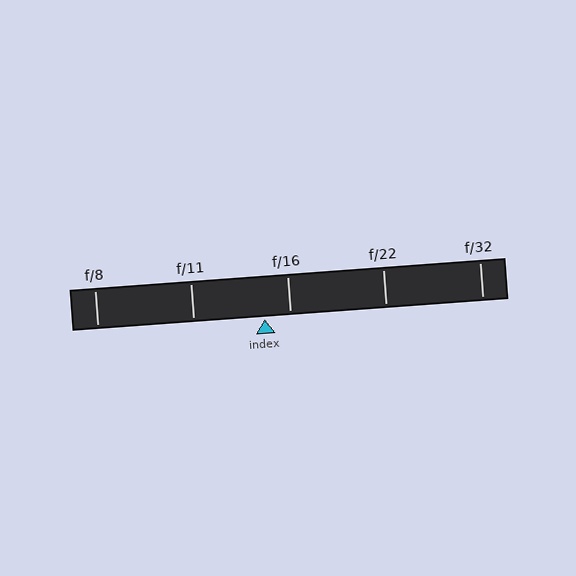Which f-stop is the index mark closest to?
The index mark is closest to f/16.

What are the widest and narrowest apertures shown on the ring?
The widest aperture shown is f/8 and the narrowest is f/32.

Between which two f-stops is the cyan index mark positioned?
The index mark is between f/11 and f/16.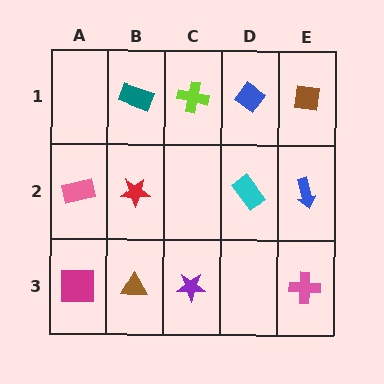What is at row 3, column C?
A purple star.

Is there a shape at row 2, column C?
No, that cell is empty.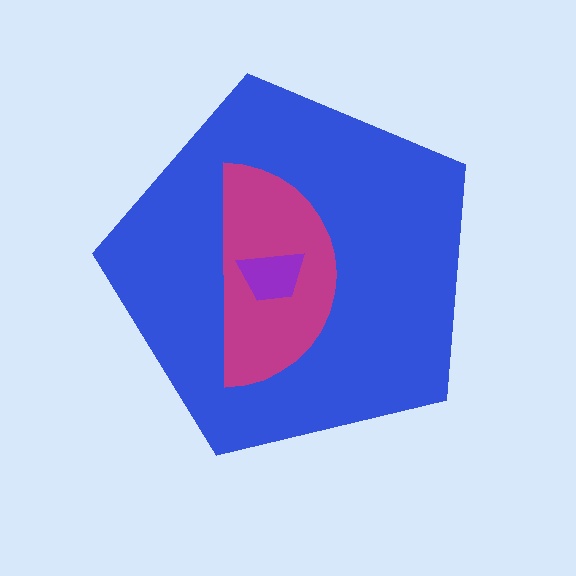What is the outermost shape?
The blue pentagon.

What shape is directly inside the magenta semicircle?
The purple trapezoid.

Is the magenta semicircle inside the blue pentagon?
Yes.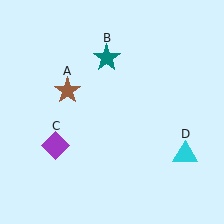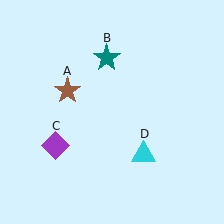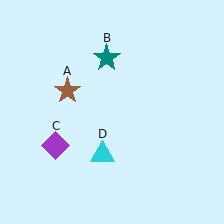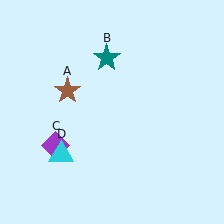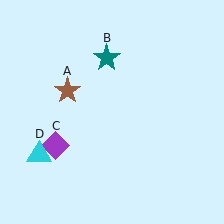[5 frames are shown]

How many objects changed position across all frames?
1 object changed position: cyan triangle (object D).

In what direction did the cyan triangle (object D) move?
The cyan triangle (object D) moved left.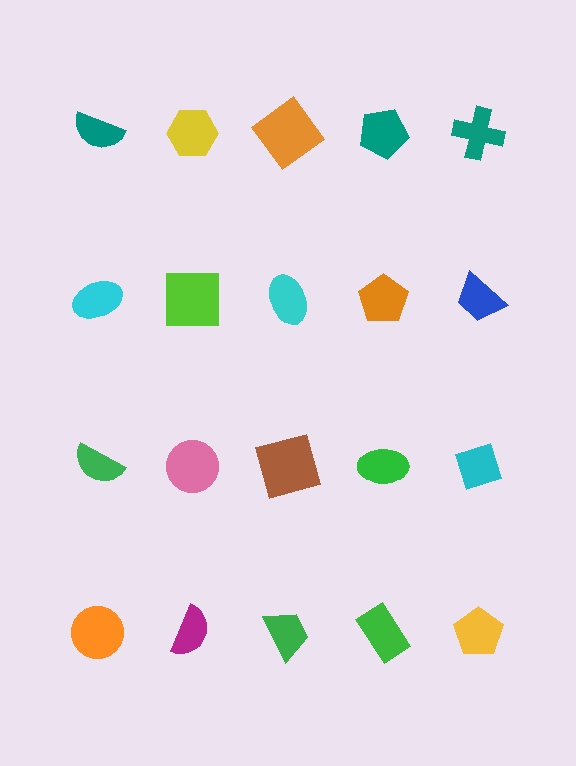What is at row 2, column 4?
An orange pentagon.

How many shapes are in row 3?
5 shapes.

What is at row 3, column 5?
A cyan diamond.